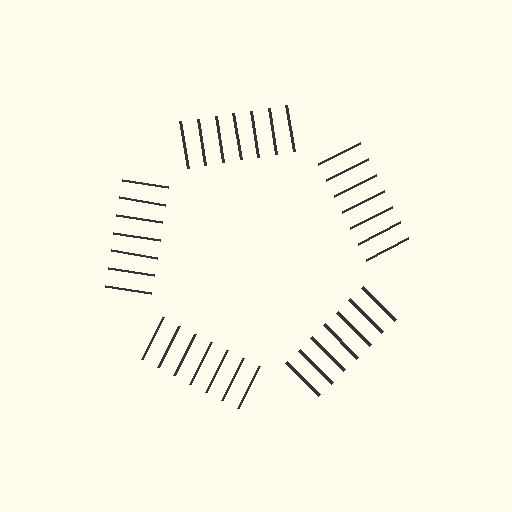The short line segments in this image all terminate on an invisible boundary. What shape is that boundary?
An illusory pentagon — the line segments terminate on its edges but no continuous stroke is drawn.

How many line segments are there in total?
35 — 7 along each of the 5 edges.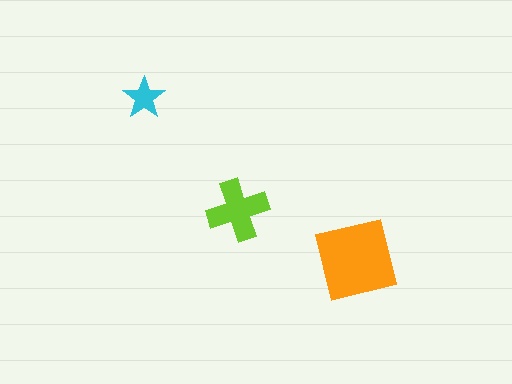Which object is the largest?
The orange square.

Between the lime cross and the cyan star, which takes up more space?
The lime cross.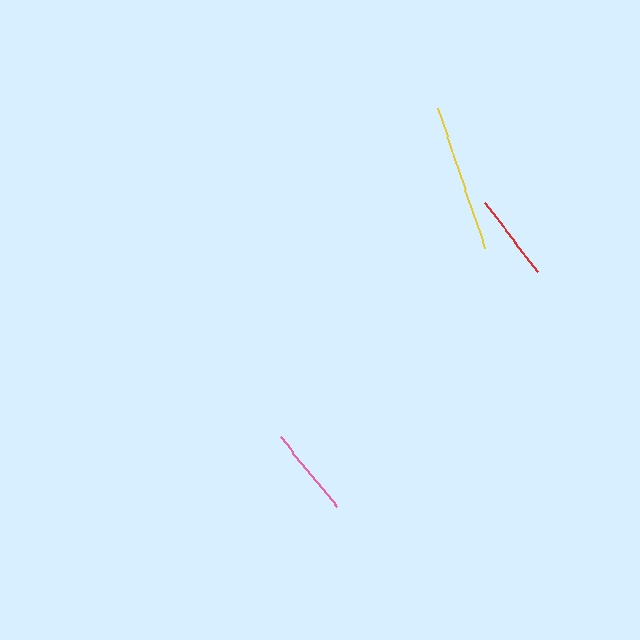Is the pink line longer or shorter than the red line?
The pink line is longer than the red line.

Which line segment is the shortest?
The red line is the shortest at approximately 86 pixels.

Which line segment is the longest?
The yellow line is the longest at approximately 148 pixels.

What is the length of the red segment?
The red segment is approximately 86 pixels long.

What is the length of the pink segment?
The pink segment is approximately 90 pixels long.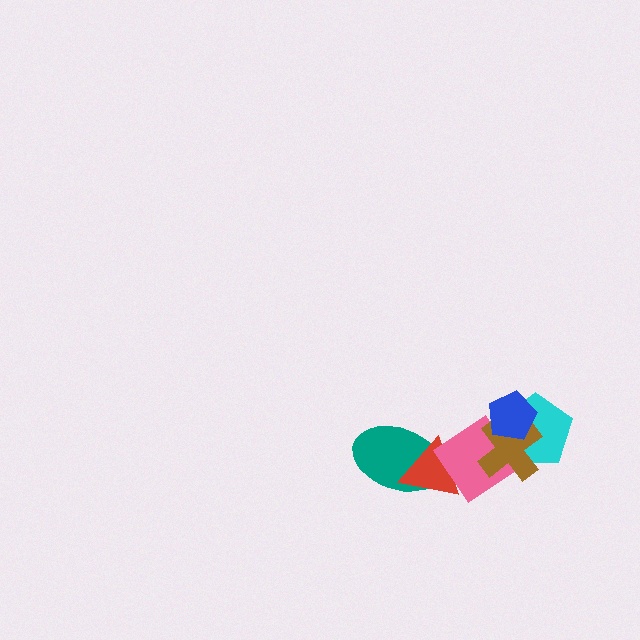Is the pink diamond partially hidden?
Yes, it is partially covered by another shape.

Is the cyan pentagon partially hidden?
Yes, it is partially covered by another shape.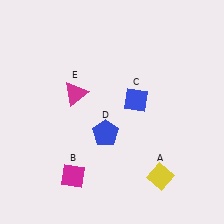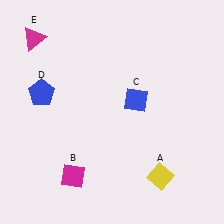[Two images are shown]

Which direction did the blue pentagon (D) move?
The blue pentagon (D) moved left.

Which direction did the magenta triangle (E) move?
The magenta triangle (E) moved up.